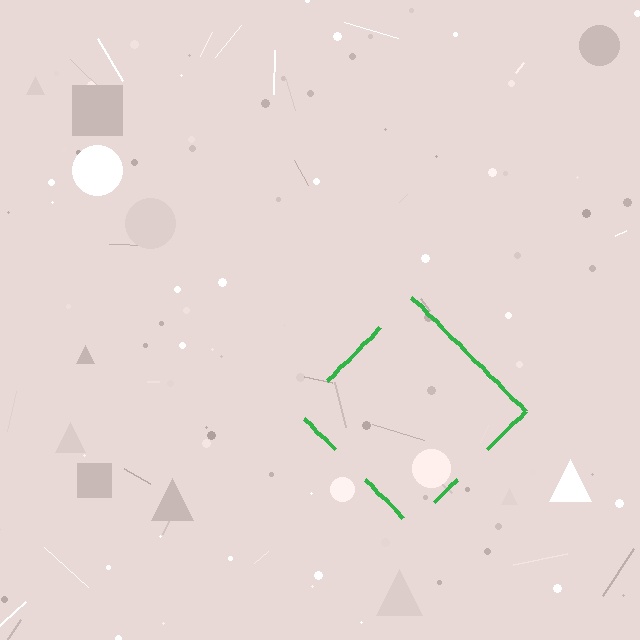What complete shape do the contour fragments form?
The contour fragments form a diamond.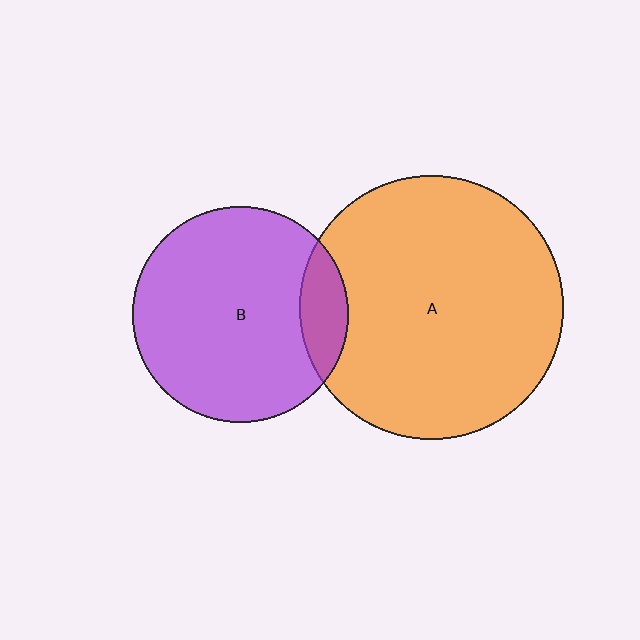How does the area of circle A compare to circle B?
Approximately 1.5 times.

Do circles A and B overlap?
Yes.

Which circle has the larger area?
Circle A (orange).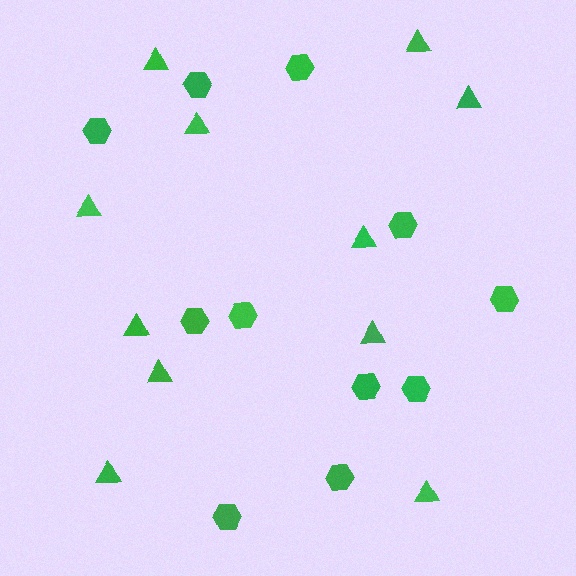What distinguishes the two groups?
There are 2 groups: one group of hexagons (11) and one group of triangles (11).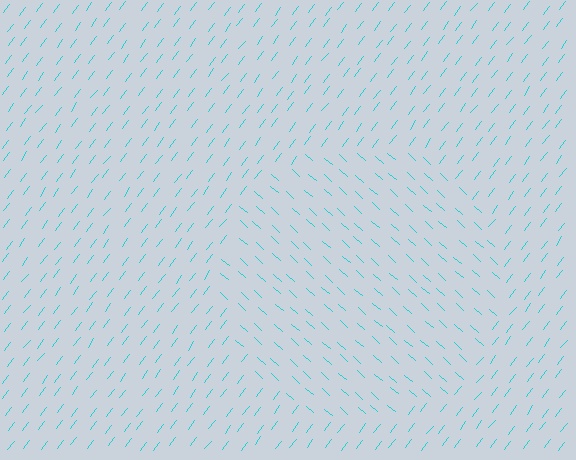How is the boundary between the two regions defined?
The boundary is defined purely by a change in line orientation (approximately 85 degrees difference). All lines are the same color and thickness.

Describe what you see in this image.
The image is filled with small cyan line segments. A circle region in the image has lines oriented differently from the surrounding lines, creating a visible texture boundary.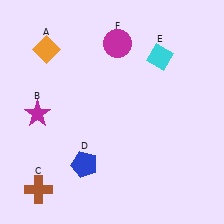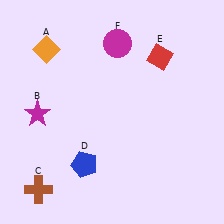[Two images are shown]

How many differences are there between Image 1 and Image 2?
There is 1 difference between the two images.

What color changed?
The diamond (E) changed from cyan in Image 1 to red in Image 2.